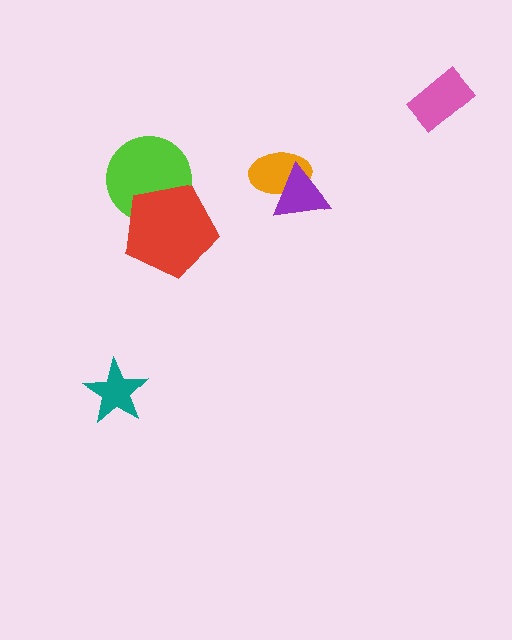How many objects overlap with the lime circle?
1 object overlaps with the lime circle.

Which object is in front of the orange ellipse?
The purple triangle is in front of the orange ellipse.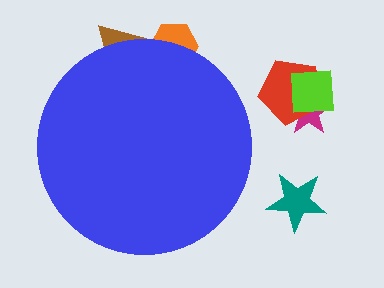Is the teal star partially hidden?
No, the teal star is fully visible.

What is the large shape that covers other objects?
A blue circle.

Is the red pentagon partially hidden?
No, the red pentagon is fully visible.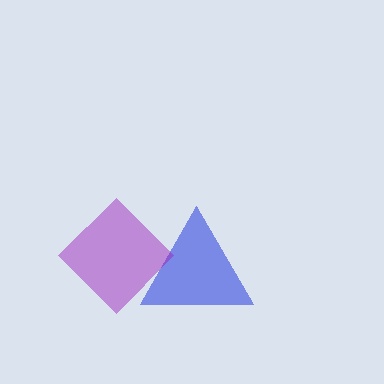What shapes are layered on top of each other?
The layered shapes are: a blue triangle, a purple diamond.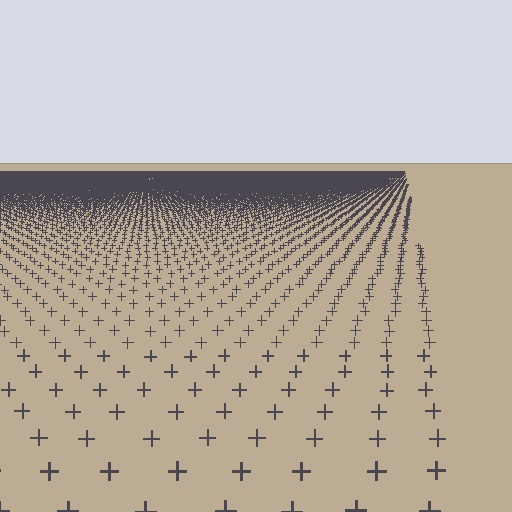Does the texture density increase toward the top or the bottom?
Density increases toward the top.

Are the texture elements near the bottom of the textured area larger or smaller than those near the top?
Larger. Near the bottom, elements are closer to the viewer and appear at a bigger on-screen size.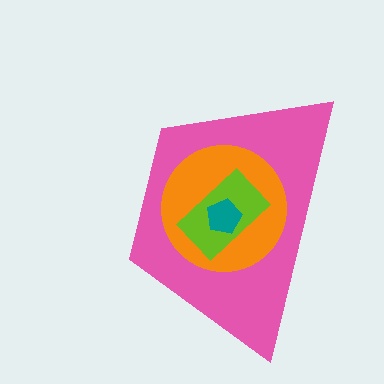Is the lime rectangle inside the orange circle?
Yes.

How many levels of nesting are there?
4.